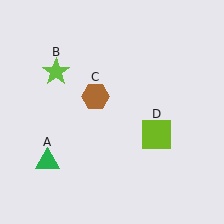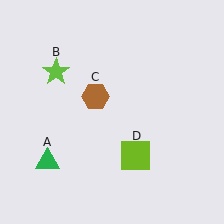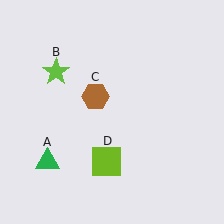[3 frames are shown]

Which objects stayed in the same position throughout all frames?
Green triangle (object A) and lime star (object B) and brown hexagon (object C) remained stationary.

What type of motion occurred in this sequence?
The lime square (object D) rotated clockwise around the center of the scene.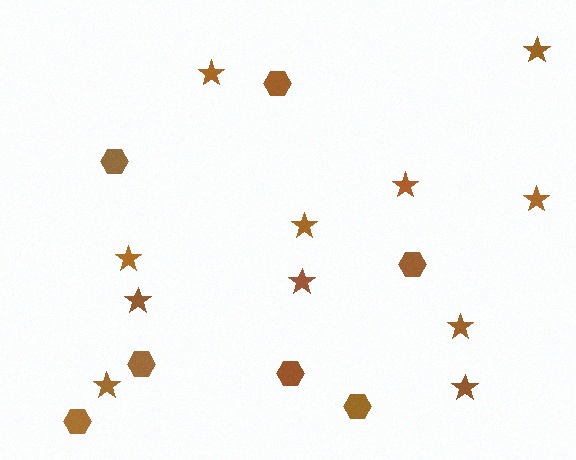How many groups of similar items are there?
There are 2 groups: one group of hexagons (7) and one group of stars (11).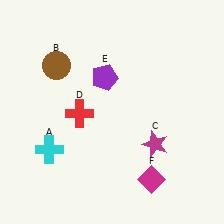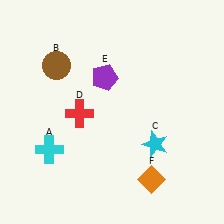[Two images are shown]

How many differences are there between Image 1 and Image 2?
There are 2 differences between the two images.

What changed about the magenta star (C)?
In Image 1, C is magenta. In Image 2, it changed to cyan.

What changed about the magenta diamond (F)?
In Image 1, F is magenta. In Image 2, it changed to orange.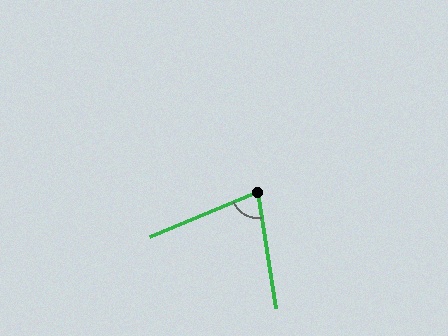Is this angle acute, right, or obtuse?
It is acute.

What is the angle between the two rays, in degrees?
Approximately 77 degrees.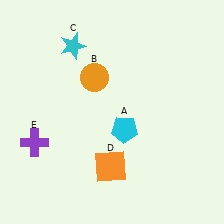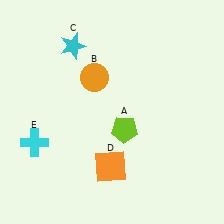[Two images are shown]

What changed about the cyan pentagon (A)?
In Image 1, A is cyan. In Image 2, it changed to lime.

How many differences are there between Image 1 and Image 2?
There are 2 differences between the two images.